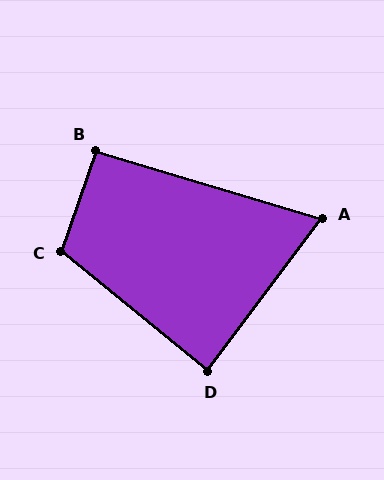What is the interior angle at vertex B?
Approximately 92 degrees (approximately right).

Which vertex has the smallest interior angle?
A, at approximately 70 degrees.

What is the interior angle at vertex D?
Approximately 88 degrees (approximately right).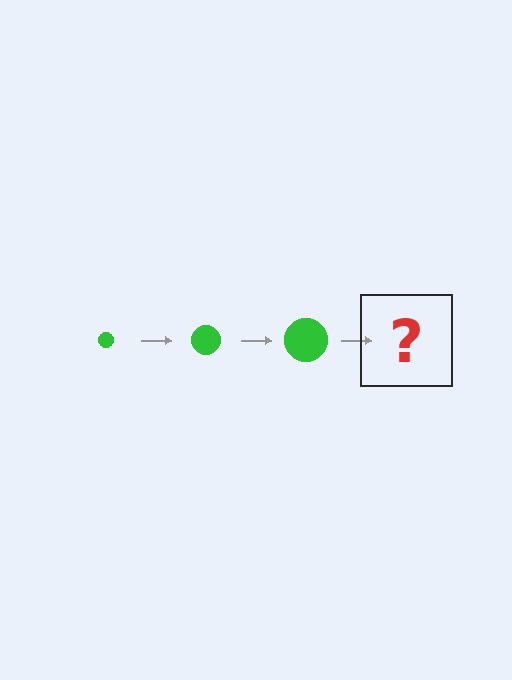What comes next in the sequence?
The next element should be a green circle, larger than the previous one.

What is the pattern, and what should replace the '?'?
The pattern is that the circle gets progressively larger each step. The '?' should be a green circle, larger than the previous one.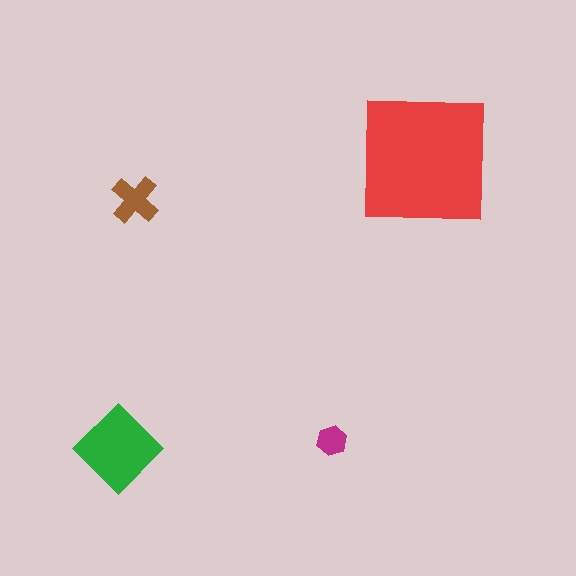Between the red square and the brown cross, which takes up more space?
The red square.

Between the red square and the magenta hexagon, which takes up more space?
The red square.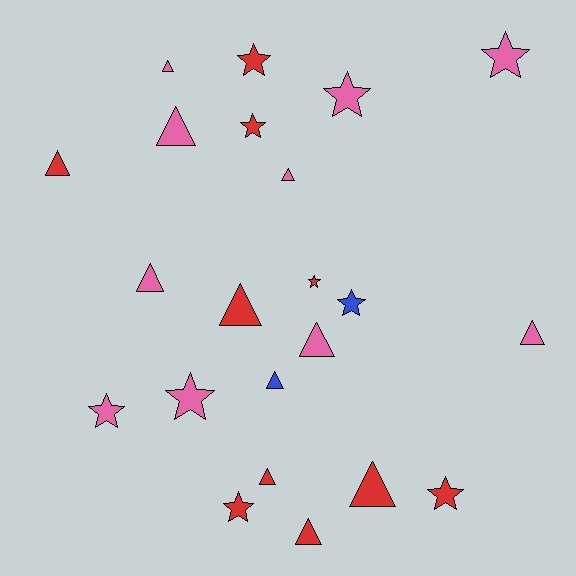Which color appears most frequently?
Pink, with 10 objects.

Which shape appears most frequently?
Triangle, with 12 objects.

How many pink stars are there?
There are 4 pink stars.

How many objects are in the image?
There are 22 objects.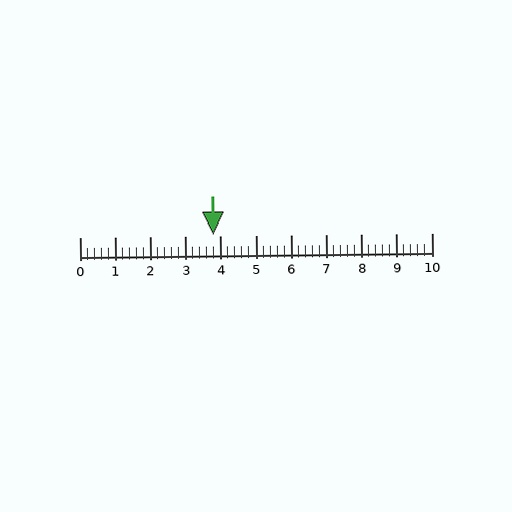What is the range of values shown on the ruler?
The ruler shows values from 0 to 10.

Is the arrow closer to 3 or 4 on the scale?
The arrow is closer to 4.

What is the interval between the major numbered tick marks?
The major tick marks are spaced 1 units apart.